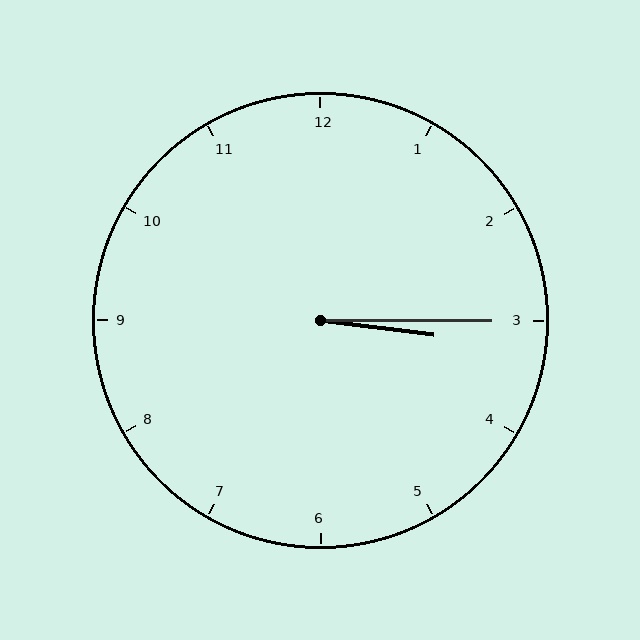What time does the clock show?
3:15.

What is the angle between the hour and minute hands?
Approximately 8 degrees.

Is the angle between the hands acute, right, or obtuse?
It is acute.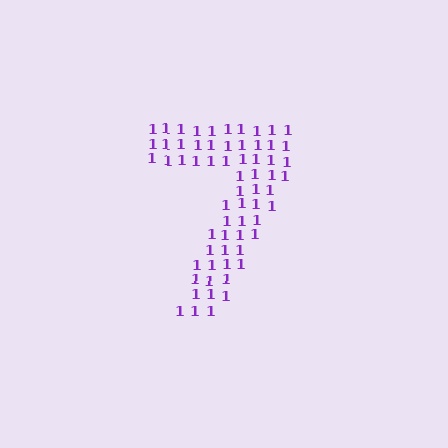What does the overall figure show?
The overall figure shows the digit 7.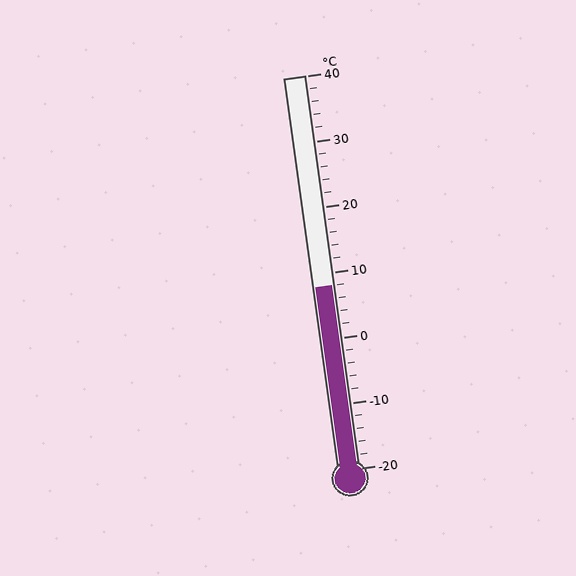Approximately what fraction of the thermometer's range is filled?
The thermometer is filled to approximately 45% of its range.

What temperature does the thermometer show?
The thermometer shows approximately 8°C.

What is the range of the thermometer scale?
The thermometer scale ranges from -20°C to 40°C.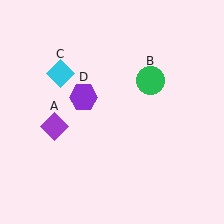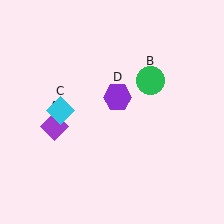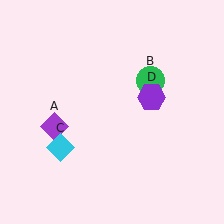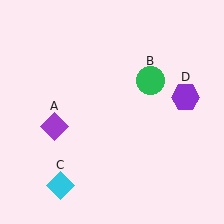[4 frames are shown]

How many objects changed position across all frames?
2 objects changed position: cyan diamond (object C), purple hexagon (object D).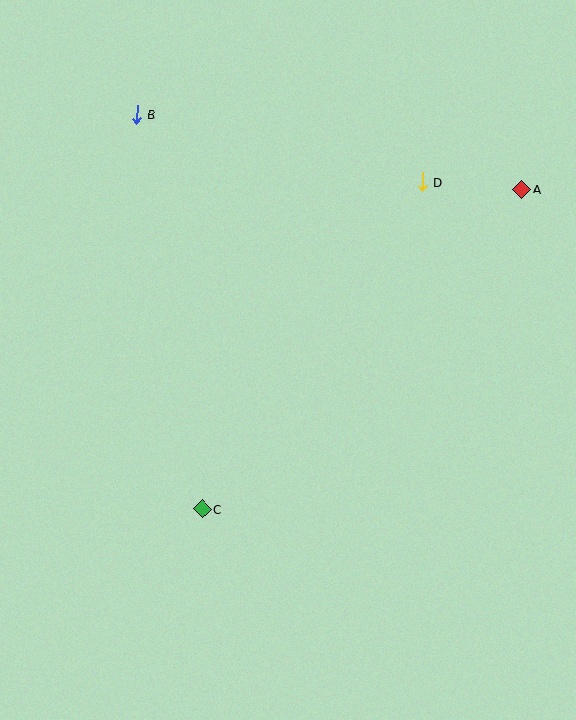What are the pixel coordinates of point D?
Point D is at (423, 182).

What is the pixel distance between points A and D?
The distance between A and D is 99 pixels.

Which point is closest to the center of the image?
Point C at (202, 509) is closest to the center.